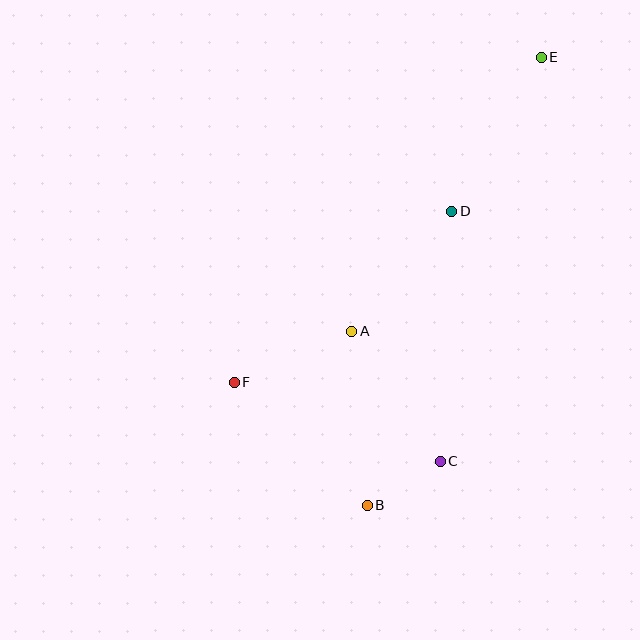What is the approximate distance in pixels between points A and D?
The distance between A and D is approximately 156 pixels.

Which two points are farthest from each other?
Points B and E are farthest from each other.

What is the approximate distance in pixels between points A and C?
The distance between A and C is approximately 157 pixels.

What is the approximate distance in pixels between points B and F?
The distance between B and F is approximately 181 pixels.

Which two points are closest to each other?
Points B and C are closest to each other.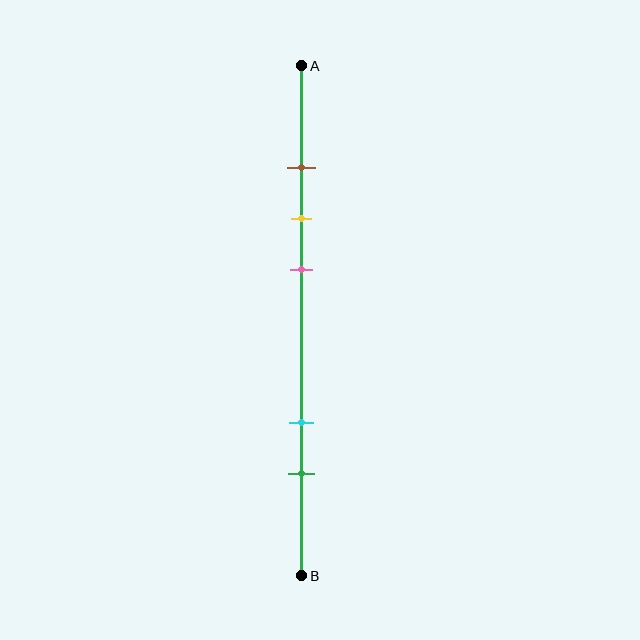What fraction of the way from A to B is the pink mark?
The pink mark is approximately 40% (0.4) of the way from A to B.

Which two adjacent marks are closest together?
The brown and yellow marks are the closest adjacent pair.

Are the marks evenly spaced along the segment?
No, the marks are not evenly spaced.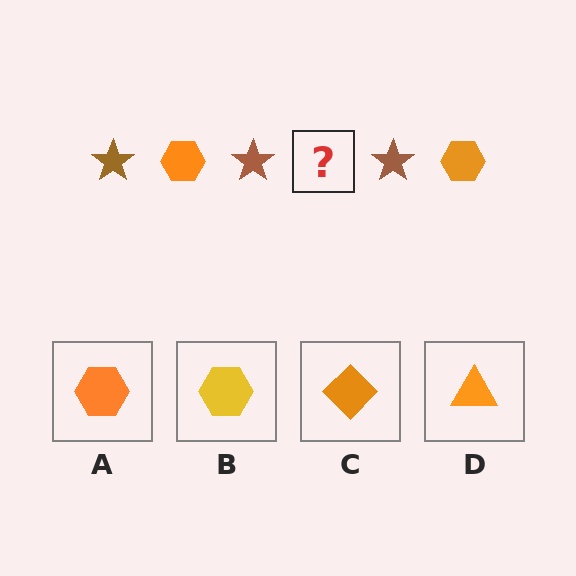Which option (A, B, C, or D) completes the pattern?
A.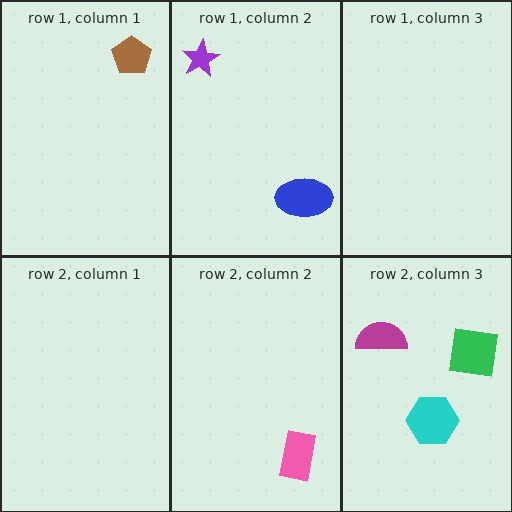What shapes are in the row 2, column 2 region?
The pink rectangle.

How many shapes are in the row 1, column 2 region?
2.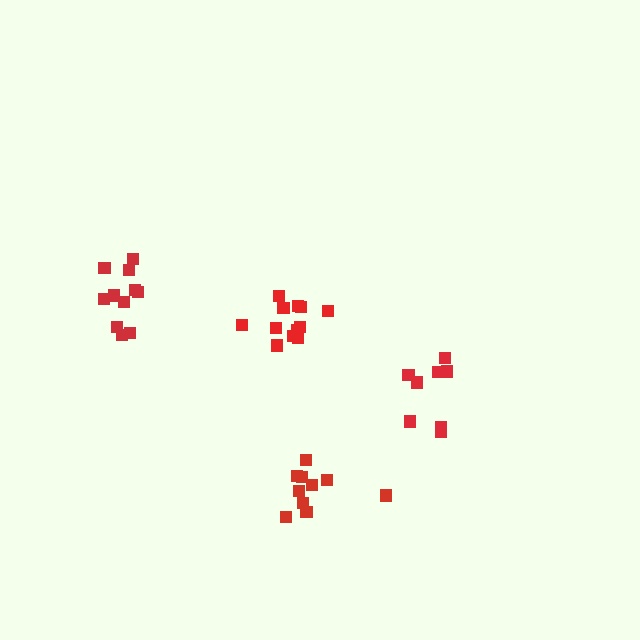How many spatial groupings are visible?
There are 4 spatial groupings.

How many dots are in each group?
Group 1: 8 dots, Group 2: 10 dots, Group 3: 11 dots, Group 4: 12 dots (41 total).